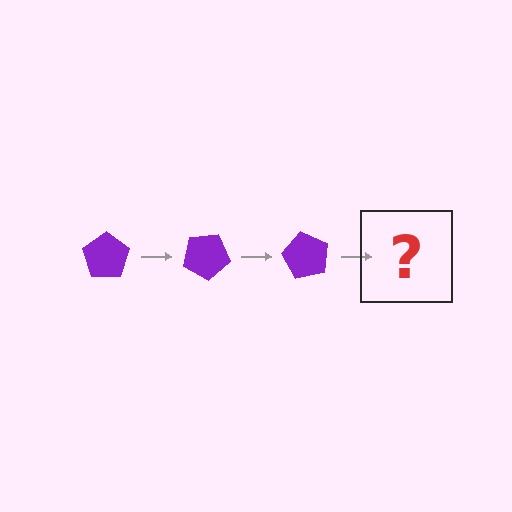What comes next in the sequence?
The next element should be a purple pentagon rotated 90 degrees.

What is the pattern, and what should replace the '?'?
The pattern is that the pentagon rotates 30 degrees each step. The '?' should be a purple pentagon rotated 90 degrees.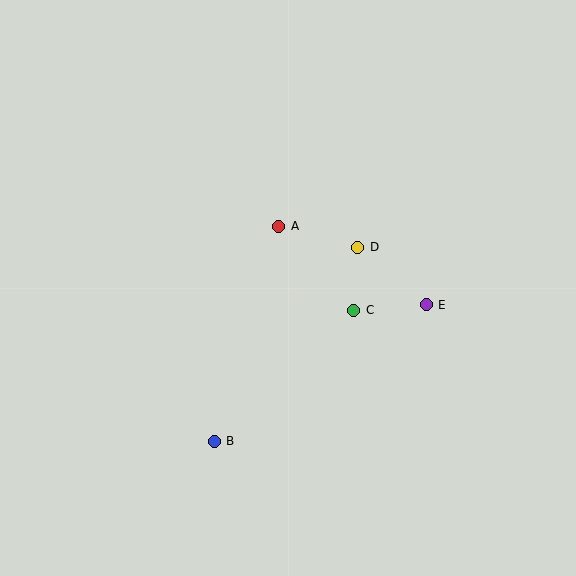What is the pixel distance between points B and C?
The distance between B and C is 191 pixels.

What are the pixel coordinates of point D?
Point D is at (358, 247).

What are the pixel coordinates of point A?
Point A is at (279, 226).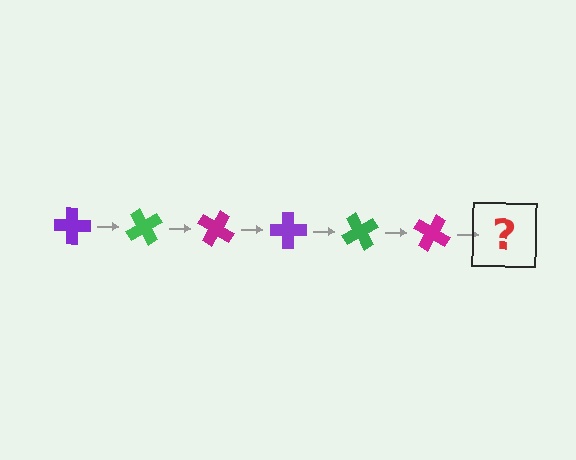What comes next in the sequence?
The next element should be a purple cross, rotated 360 degrees from the start.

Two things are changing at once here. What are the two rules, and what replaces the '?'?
The two rules are that it rotates 60 degrees each step and the color cycles through purple, green, and magenta. The '?' should be a purple cross, rotated 360 degrees from the start.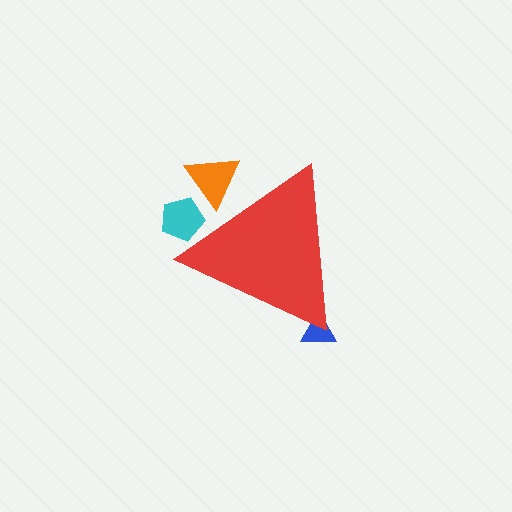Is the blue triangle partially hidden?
Yes, the blue triangle is partially hidden behind the red triangle.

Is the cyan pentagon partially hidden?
Yes, the cyan pentagon is partially hidden behind the red triangle.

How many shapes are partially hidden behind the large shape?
3 shapes are partially hidden.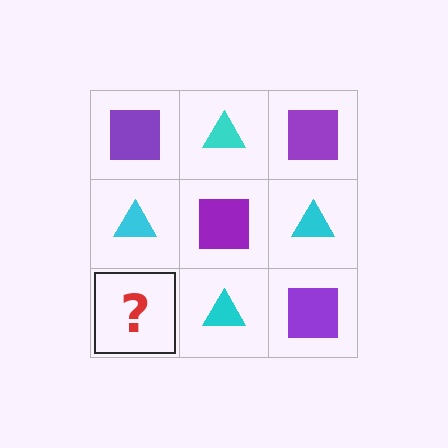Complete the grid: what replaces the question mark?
The question mark should be replaced with a purple square.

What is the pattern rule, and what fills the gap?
The rule is that it alternates purple square and cyan triangle in a checkerboard pattern. The gap should be filled with a purple square.